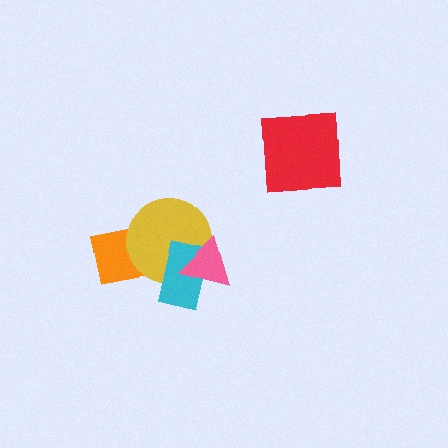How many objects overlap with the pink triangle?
2 objects overlap with the pink triangle.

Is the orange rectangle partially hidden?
Yes, it is partially covered by another shape.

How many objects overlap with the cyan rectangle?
3 objects overlap with the cyan rectangle.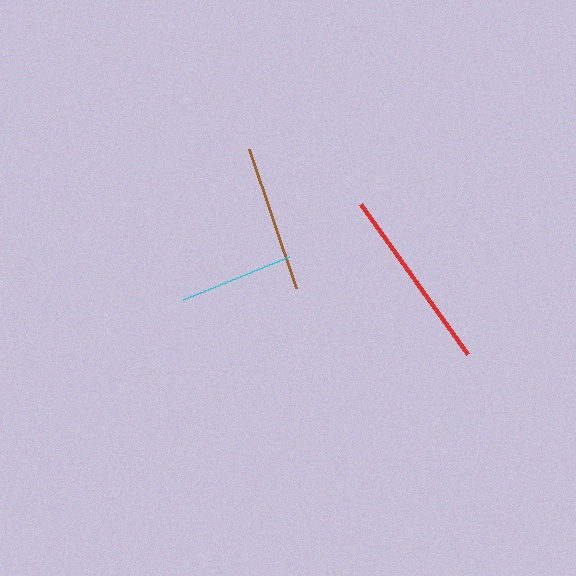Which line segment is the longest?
The red line is the longest at approximately 185 pixels.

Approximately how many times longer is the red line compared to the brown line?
The red line is approximately 1.3 times the length of the brown line.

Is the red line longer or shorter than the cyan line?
The red line is longer than the cyan line.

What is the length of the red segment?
The red segment is approximately 185 pixels long.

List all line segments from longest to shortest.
From longest to shortest: red, brown, cyan.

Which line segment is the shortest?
The cyan line is the shortest at approximately 114 pixels.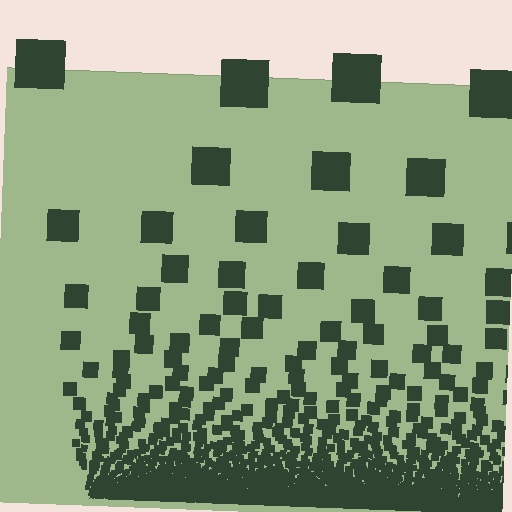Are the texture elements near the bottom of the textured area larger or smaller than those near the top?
Smaller. The gradient is inverted — elements near the bottom are smaller and denser.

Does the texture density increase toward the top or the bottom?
Density increases toward the bottom.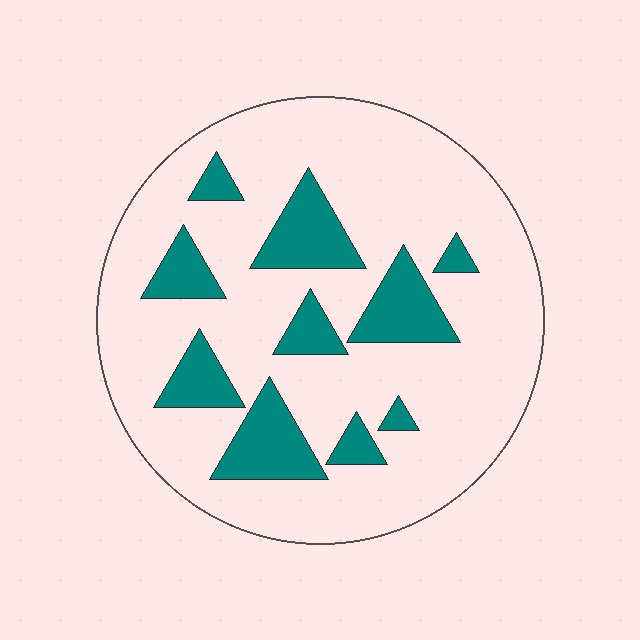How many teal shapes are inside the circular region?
10.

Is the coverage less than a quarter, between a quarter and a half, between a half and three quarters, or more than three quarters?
Less than a quarter.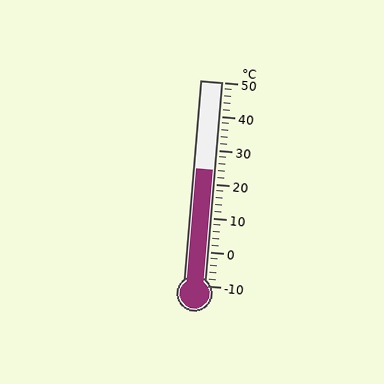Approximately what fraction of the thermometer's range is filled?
The thermometer is filled to approximately 55% of its range.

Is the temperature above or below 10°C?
The temperature is above 10°C.